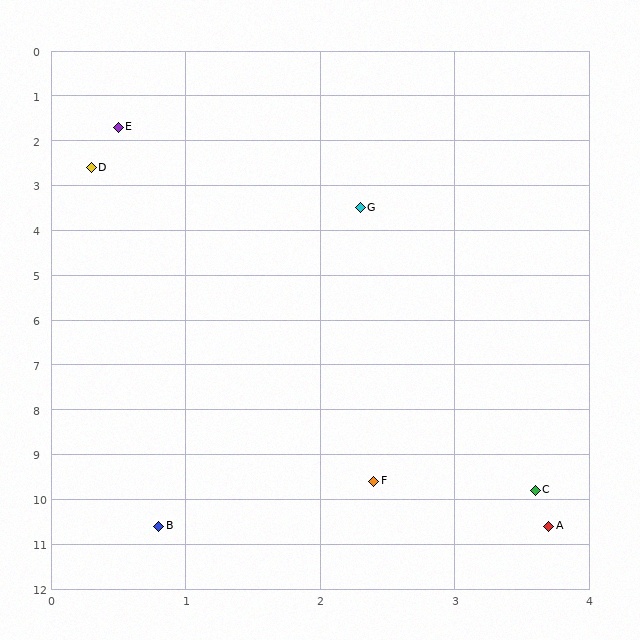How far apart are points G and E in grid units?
Points G and E are about 2.5 grid units apart.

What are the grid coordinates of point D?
Point D is at approximately (0.3, 2.6).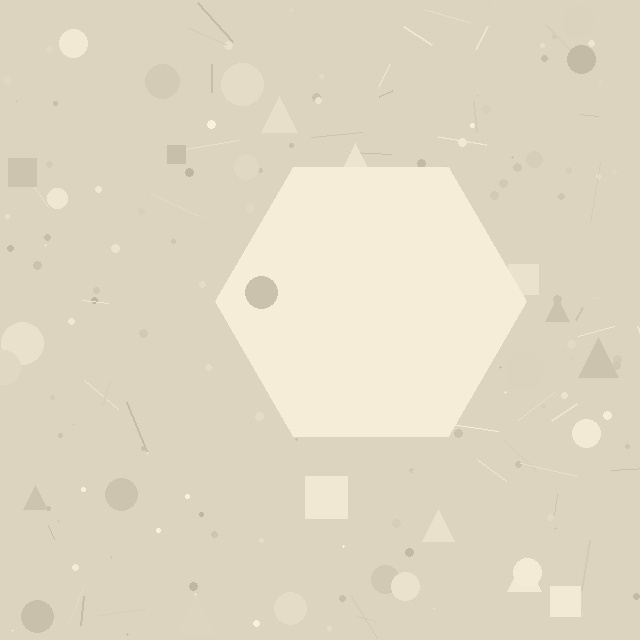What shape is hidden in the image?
A hexagon is hidden in the image.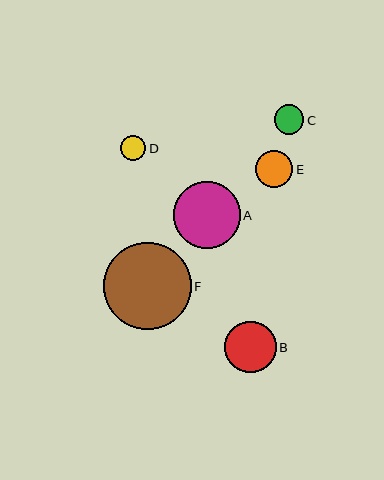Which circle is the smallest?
Circle D is the smallest with a size of approximately 25 pixels.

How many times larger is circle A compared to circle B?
Circle A is approximately 1.3 times the size of circle B.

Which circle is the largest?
Circle F is the largest with a size of approximately 87 pixels.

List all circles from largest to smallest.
From largest to smallest: F, A, B, E, C, D.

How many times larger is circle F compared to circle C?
Circle F is approximately 2.9 times the size of circle C.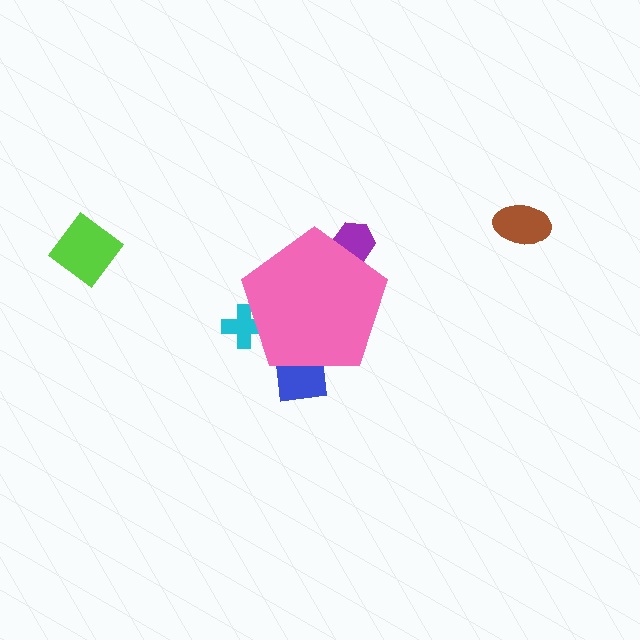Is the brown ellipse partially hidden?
No, the brown ellipse is fully visible.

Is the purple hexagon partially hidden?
Yes, the purple hexagon is partially hidden behind the pink pentagon.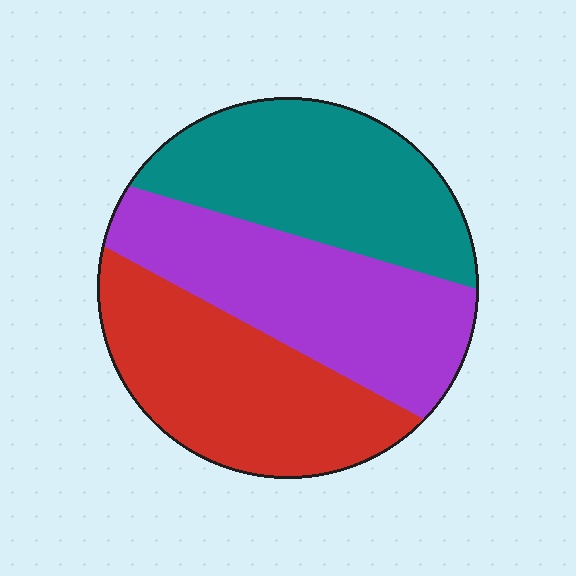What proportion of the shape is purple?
Purple takes up about one third (1/3) of the shape.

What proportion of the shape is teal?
Teal takes up about one third (1/3) of the shape.